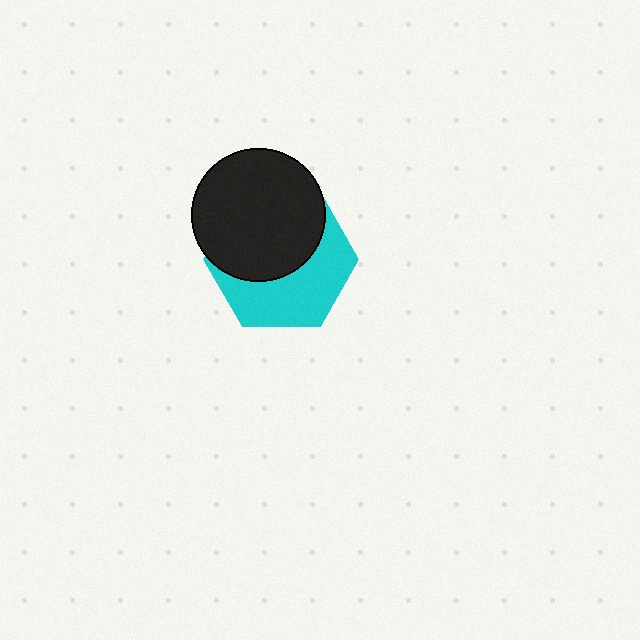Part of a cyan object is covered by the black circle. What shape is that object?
It is a hexagon.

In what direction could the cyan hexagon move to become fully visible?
The cyan hexagon could move down. That would shift it out from behind the black circle entirely.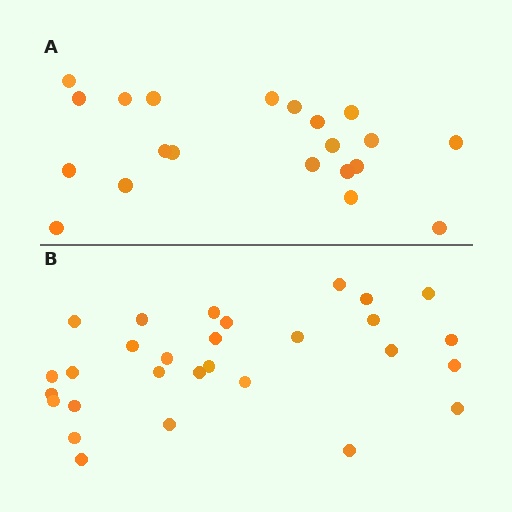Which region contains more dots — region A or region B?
Region B (the bottom region) has more dots.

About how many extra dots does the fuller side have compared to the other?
Region B has roughly 8 or so more dots than region A.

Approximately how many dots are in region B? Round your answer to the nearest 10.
About 30 dots. (The exact count is 29, which rounds to 30.)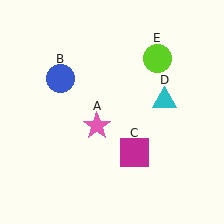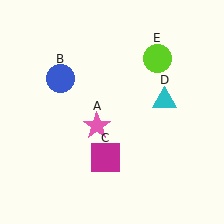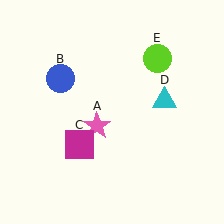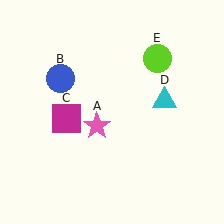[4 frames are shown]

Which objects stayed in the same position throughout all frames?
Pink star (object A) and blue circle (object B) and cyan triangle (object D) and lime circle (object E) remained stationary.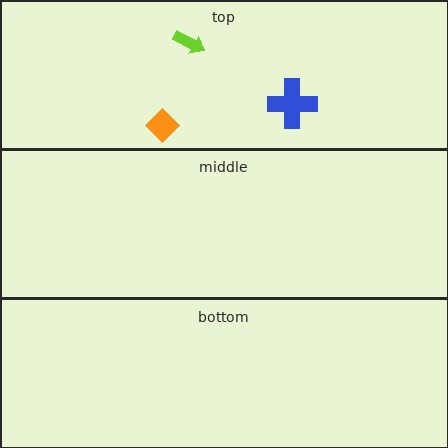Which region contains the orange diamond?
The top region.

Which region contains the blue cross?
The top region.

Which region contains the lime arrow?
The top region.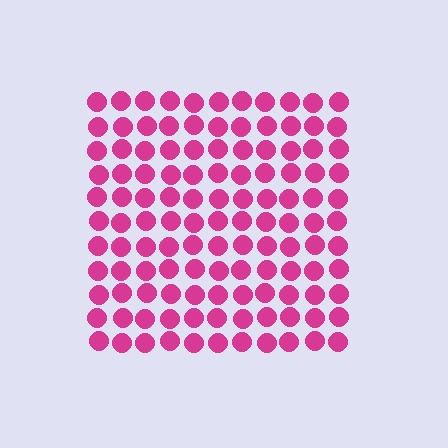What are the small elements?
The small elements are circles.